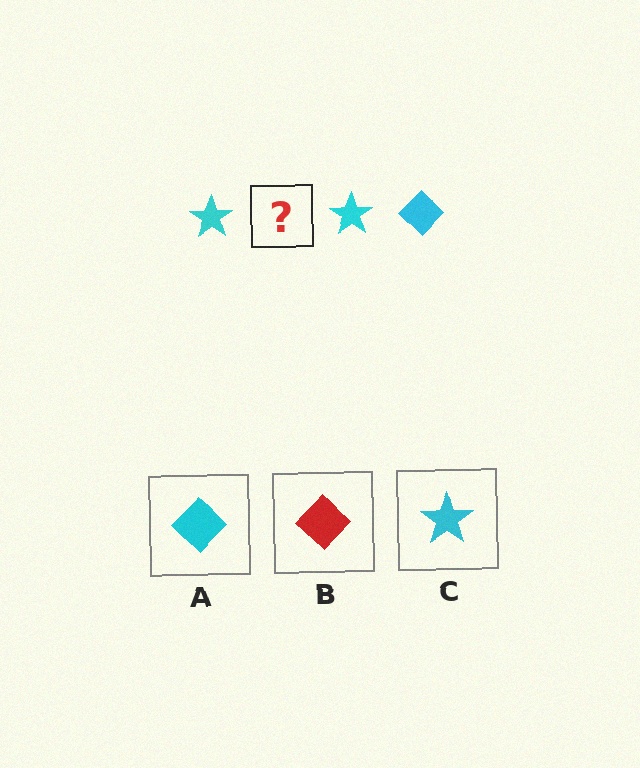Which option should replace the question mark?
Option A.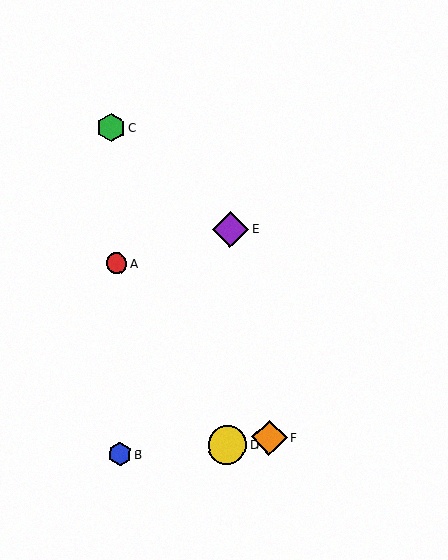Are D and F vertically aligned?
No, D is at x≈227 and F is at x≈269.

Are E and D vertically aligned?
Yes, both are at x≈230.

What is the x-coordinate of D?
Object D is at x≈227.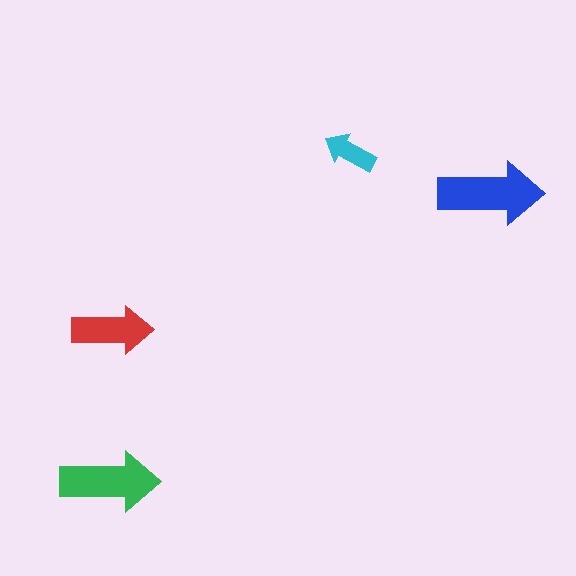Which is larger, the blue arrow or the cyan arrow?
The blue one.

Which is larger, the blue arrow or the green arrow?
The blue one.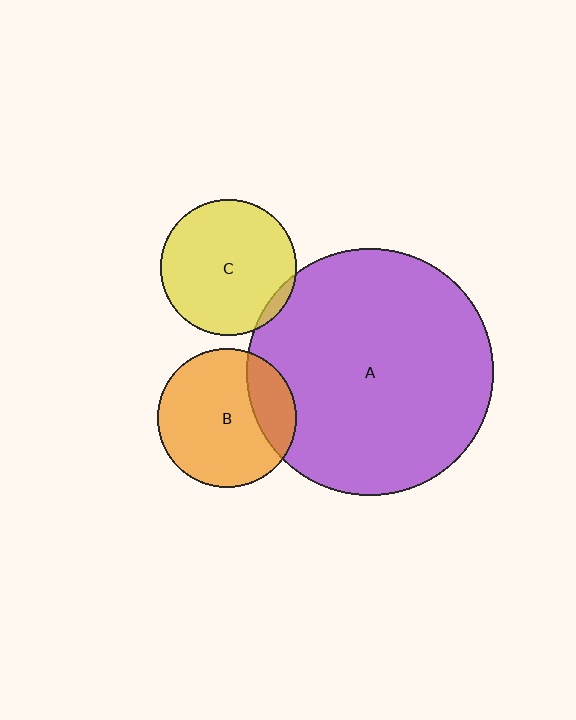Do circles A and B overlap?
Yes.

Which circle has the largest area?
Circle A (purple).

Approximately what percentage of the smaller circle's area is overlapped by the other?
Approximately 20%.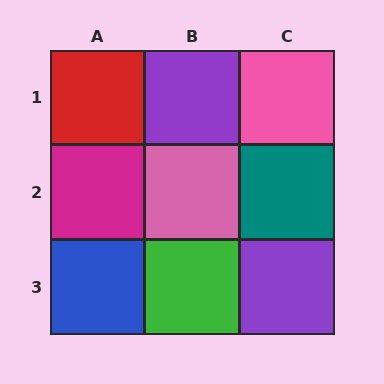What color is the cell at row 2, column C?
Teal.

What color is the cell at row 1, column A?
Red.